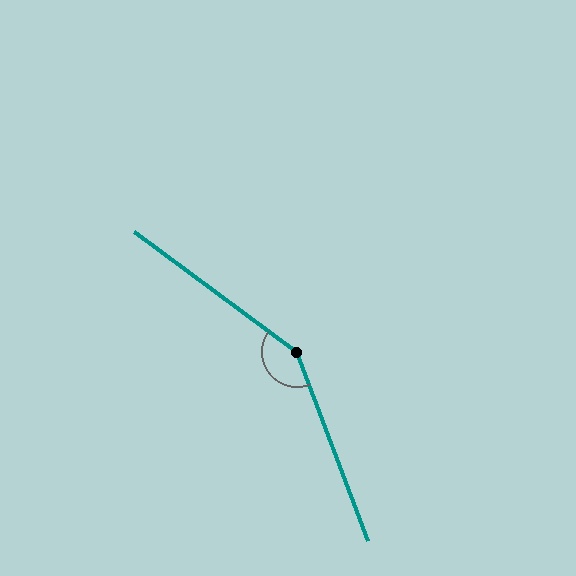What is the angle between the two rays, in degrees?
Approximately 147 degrees.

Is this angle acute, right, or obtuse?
It is obtuse.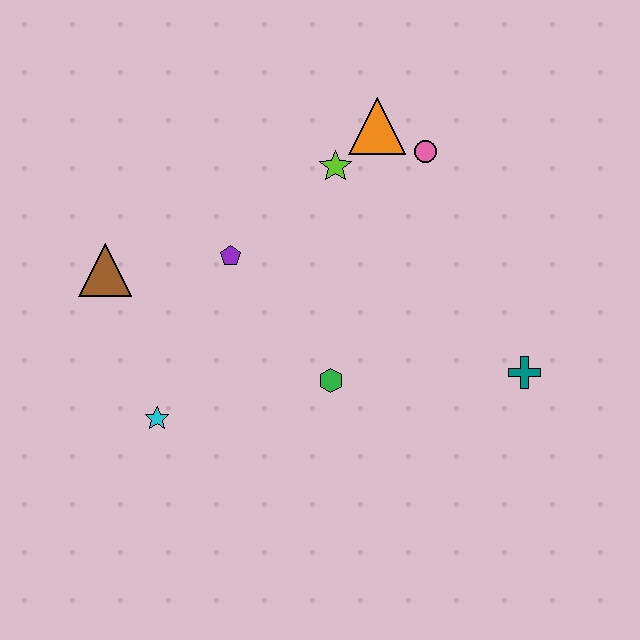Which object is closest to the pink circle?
The orange triangle is closest to the pink circle.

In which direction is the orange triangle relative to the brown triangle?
The orange triangle is to the right of the brown triangle.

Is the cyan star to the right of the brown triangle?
Yes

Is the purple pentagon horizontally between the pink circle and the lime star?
No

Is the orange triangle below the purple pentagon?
No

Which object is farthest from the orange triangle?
The cyan star is farthest from the orange triangle.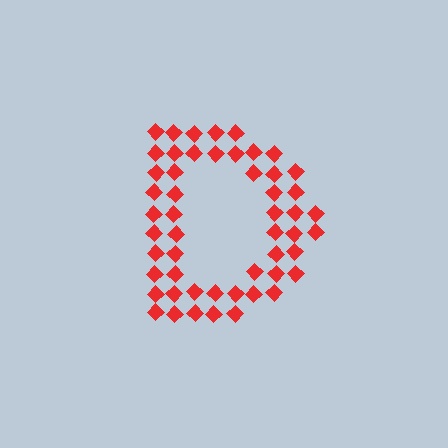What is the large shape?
The large shape is the letter D.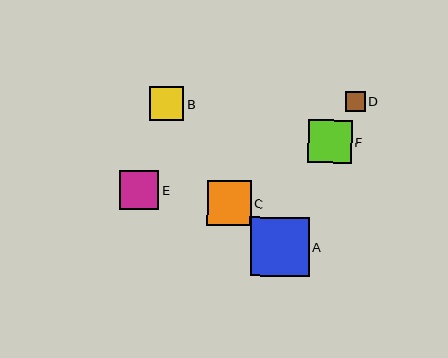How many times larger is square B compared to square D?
Square B is approximately 1.7 times the size of square D.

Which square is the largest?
Square A is the largest with a size of approximately 59 pixels.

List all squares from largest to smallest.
From largest to smallest: A, C, F, E, B, D.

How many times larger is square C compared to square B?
Square C is approximately 1.3 times the size of square B.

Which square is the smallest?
Square D is the smallest with a size of approximately 20 pixels.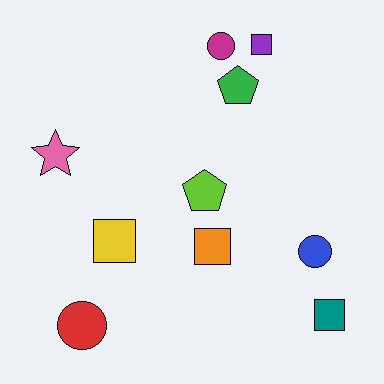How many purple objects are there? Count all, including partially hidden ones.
There is 1 purple object.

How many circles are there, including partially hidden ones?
There are 3 circles.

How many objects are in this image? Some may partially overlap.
There are 10 objects.